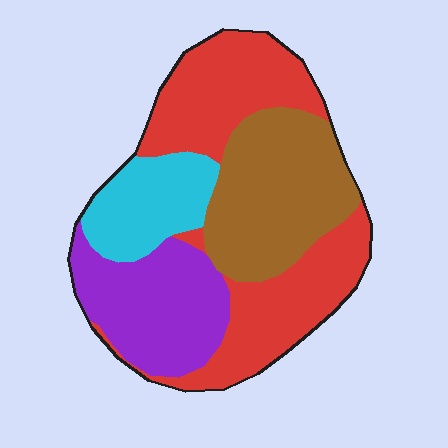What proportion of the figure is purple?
Purple covers about 20% of the figure.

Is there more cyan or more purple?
Purple.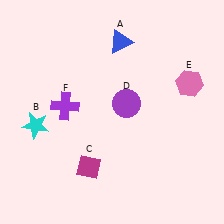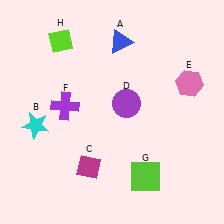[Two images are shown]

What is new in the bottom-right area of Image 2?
A lime square (G) was added in the bottom-right area of Image 2.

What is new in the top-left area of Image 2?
A lime diamond (H) was added in the top-left area of Image 2.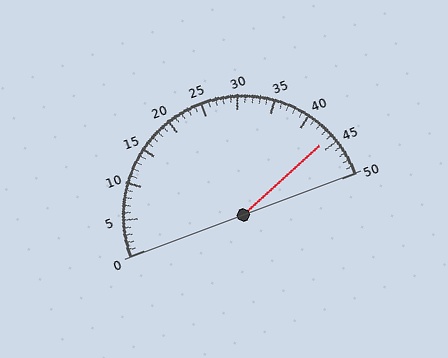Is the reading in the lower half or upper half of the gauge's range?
The reading is in the upper half of the range (0 to 50).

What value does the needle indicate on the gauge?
The needle indicates approximately 44.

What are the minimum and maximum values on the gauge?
The gauge ranges from 0 to 50.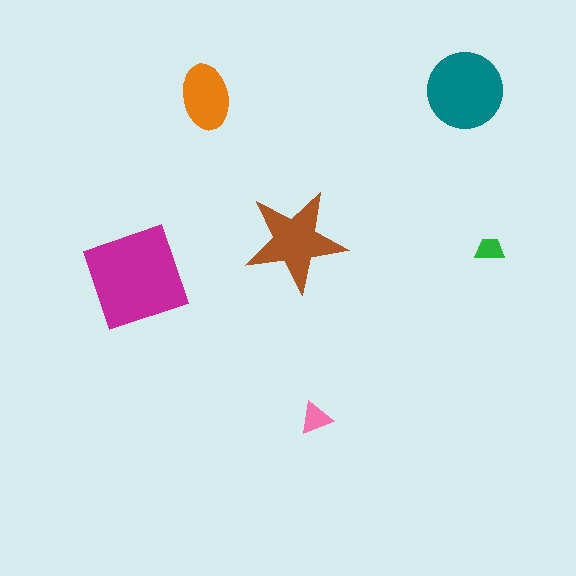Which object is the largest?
The magenta diamond.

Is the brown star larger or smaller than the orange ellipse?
Larger.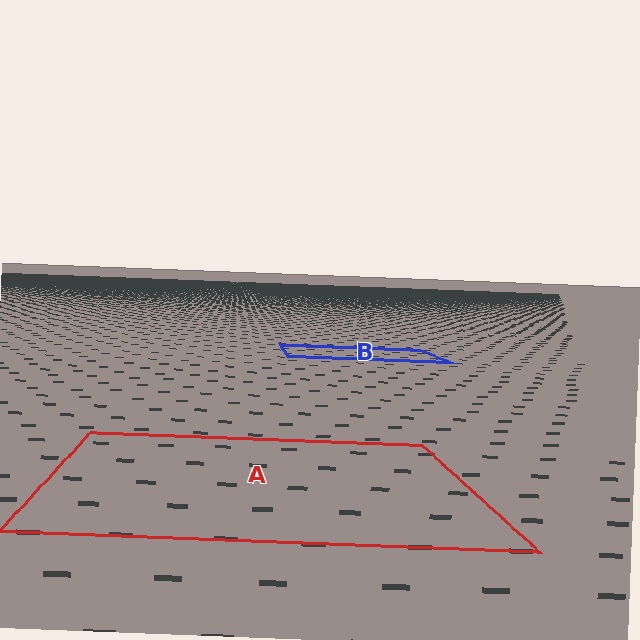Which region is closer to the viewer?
Region A is closer. The texture elements there are larger and more spread out.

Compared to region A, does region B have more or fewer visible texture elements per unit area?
Region B has more texture elements per unit area — they are packed more densely because it is farther away.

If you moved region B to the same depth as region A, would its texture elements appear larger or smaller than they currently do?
They would appear larger. At a closer depth, the same texture elements are projected at a bigger on-screen size.